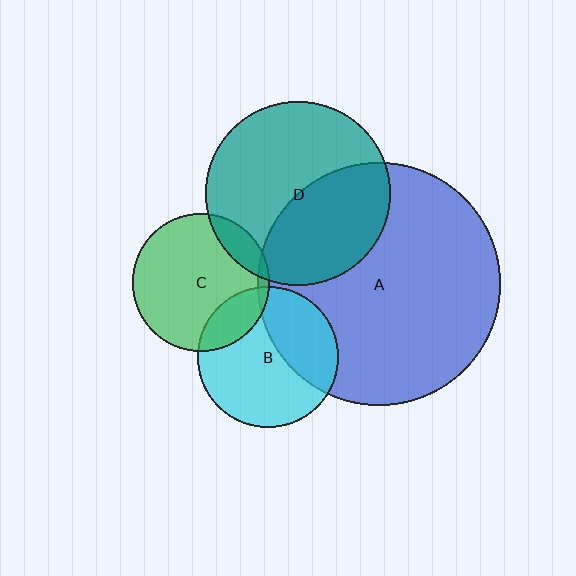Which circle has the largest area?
Circle A (blue).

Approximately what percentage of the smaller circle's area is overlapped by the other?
Approximately 5%.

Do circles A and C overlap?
Yes.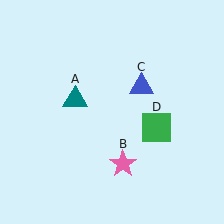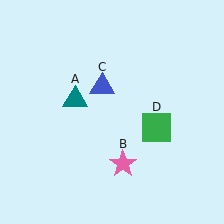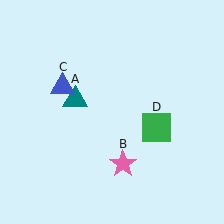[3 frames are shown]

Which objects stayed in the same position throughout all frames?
Teal triangle (object A) and pink star (object B) and green square (object D) remained stationary.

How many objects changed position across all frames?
1 object changed position: blue triangle (object C).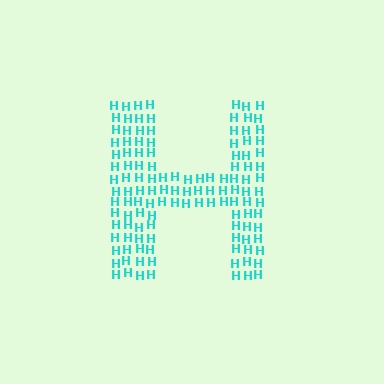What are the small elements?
The small elements are letter H's.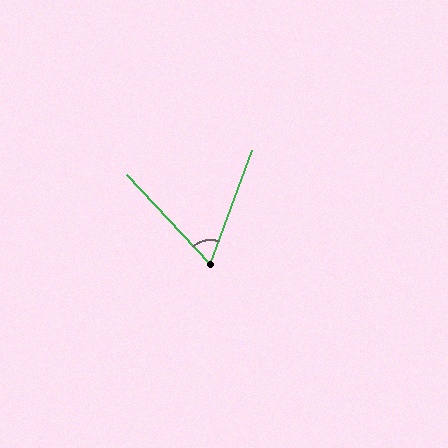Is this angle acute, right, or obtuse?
It is acute.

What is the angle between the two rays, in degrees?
Approximately 63 degrees.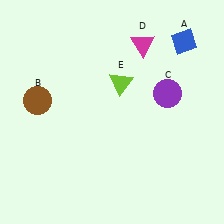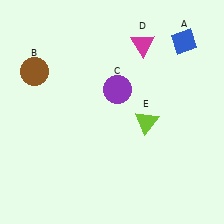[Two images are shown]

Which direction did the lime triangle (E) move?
The lime triangle (E) moved down.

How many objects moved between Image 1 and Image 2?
3 objects moved between the two images.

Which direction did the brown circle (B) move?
The brown circle (B) moved up.